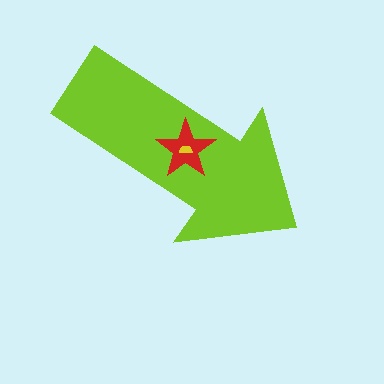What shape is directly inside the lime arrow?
The red star.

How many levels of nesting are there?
3.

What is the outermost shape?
The lime arrow.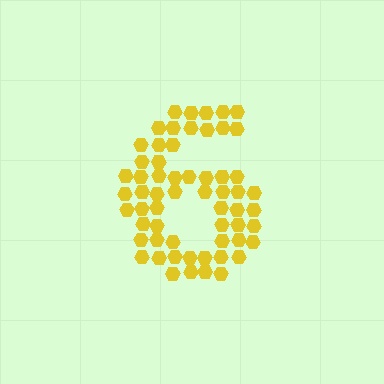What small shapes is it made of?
It is made of small hexagons.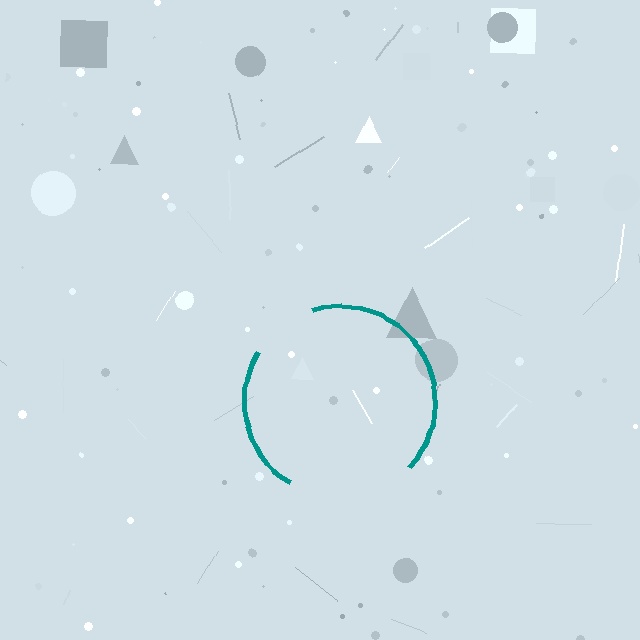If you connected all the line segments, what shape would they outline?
They would outline a circle.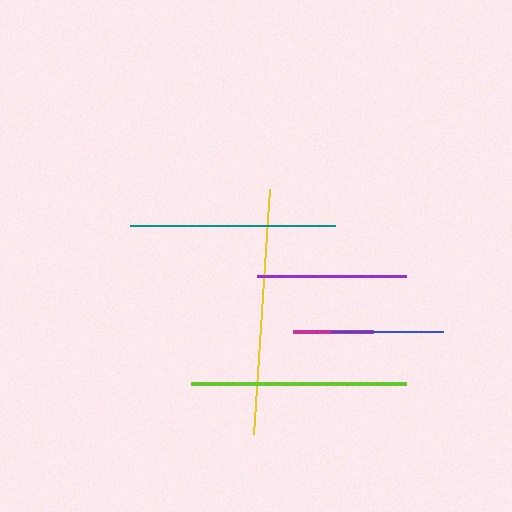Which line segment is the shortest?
The magenta line is the shortest at approximately 80 pixels.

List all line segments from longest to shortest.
From longest to shortest: yellow, lime, teal, purple, blue, magenta.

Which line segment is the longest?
The yellow line is the longest at approximately 245 pixels.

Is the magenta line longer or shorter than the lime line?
The lime line is longer than the magenta line.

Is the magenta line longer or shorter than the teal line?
The teal line is longer than the magenta line.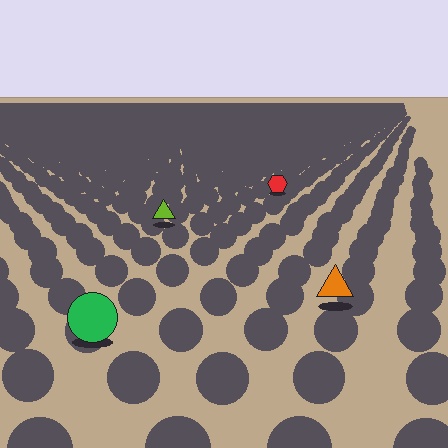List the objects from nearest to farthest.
From nearest to farthest: the green circle, the orange triangle, the lime triangle, the red hexagon.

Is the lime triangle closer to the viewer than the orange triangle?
No. The orange triangle is closer — you can tell from the texture gradient: the ground texture is coarser near it.